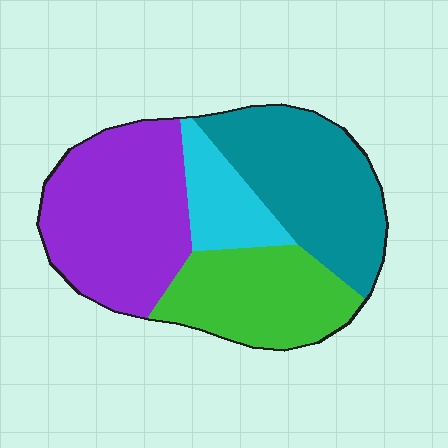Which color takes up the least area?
Cyan, at roughly 10%.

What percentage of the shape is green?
Green covers about 25% of the shape.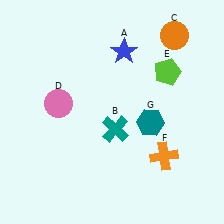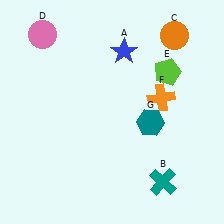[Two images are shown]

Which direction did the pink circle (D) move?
The pink circle (D) moved up.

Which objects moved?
The objects that moved are: the teal cross (B), the pink circle (D), the orange cross (F).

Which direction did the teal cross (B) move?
The teal cross (B) moved down.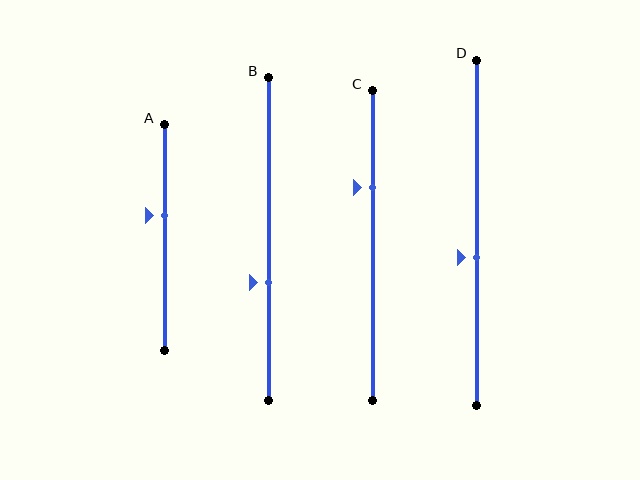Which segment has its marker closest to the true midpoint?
Segment D has its marker closest to the true midpoint.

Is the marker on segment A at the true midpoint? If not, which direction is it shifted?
No, the marker on segment A is shifted upward by about 10% of the segment length.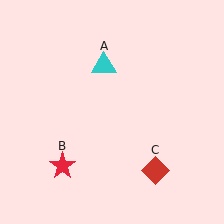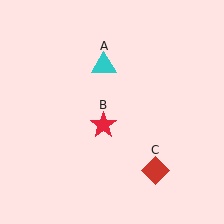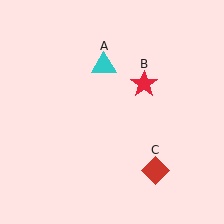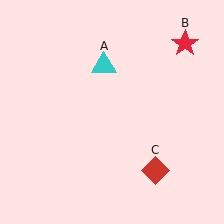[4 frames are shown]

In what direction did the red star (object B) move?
The red star (object B) moved up and to the right.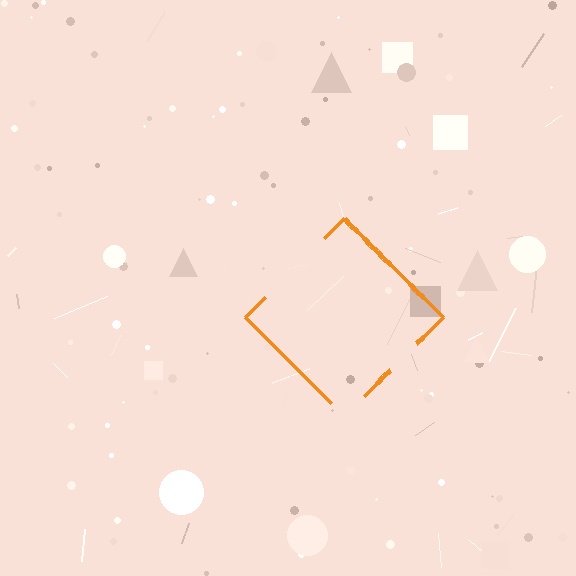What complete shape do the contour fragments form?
The contour fragments form a diamond.